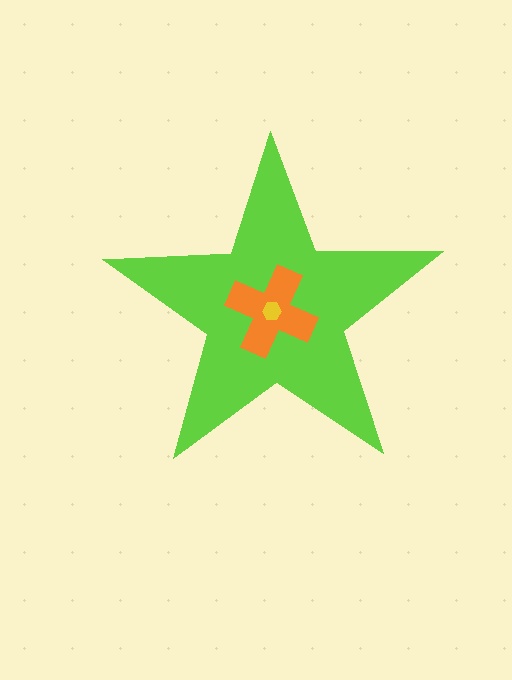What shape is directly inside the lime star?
The orange cross.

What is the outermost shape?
The lime star.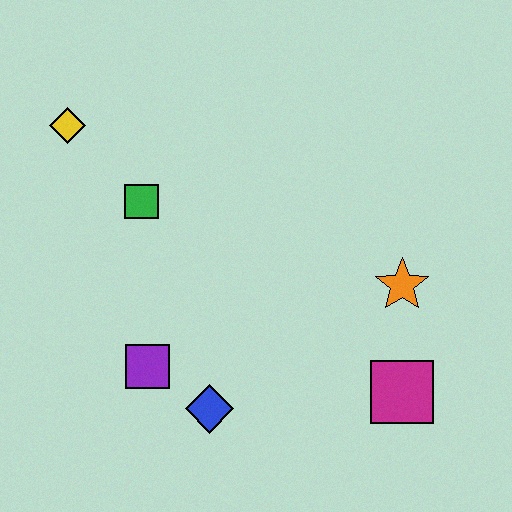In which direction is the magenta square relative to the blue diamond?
The magenta square is to the right of the blue diamond.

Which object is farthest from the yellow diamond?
The magenta square is farthest from the yellow diamond.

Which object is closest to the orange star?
The magenta square is closest to the orange star.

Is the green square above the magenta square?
Yes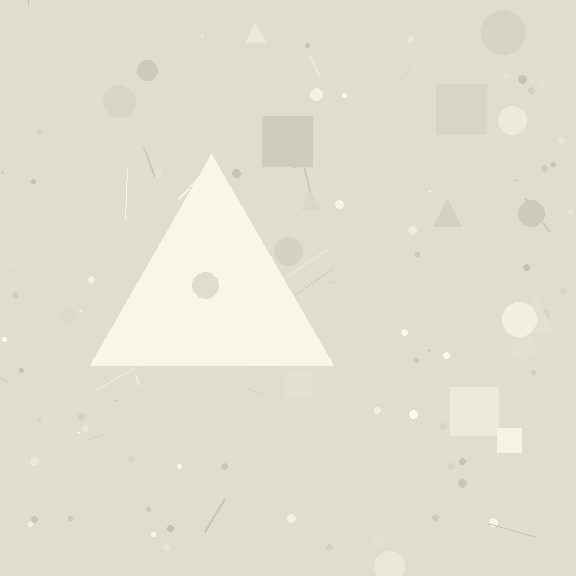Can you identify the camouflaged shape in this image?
The camouflaged shape is a triangle.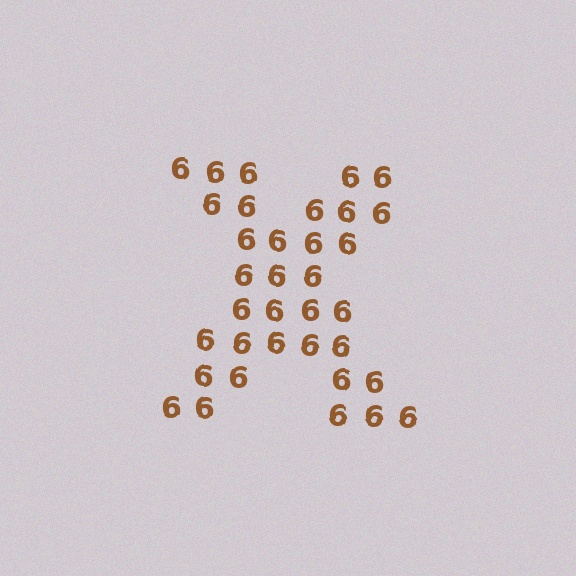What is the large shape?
The large shape is the letter X.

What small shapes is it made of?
It is made of small digit 6's.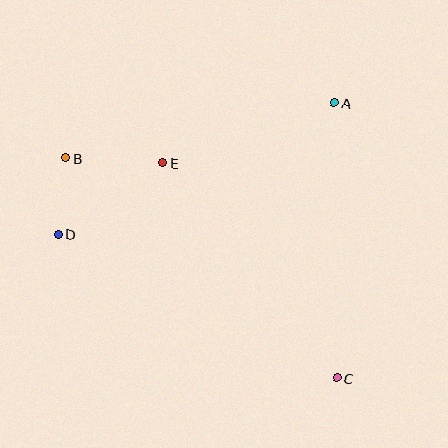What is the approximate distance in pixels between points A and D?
The distance between A and D is approximately 306 pixels.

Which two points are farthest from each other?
Points B and C are farthest from each other.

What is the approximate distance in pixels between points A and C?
The distance between A and C is approximately 275 pixels.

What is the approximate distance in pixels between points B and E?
The distance between B and E is approximately 97 pixels.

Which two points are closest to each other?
Points B and D are closest to each other.